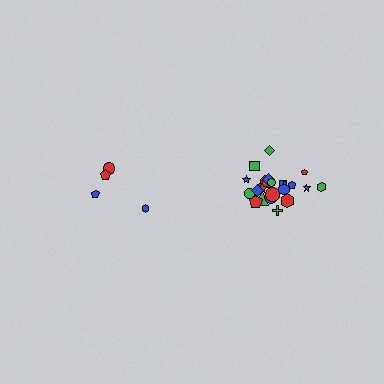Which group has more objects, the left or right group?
The right group.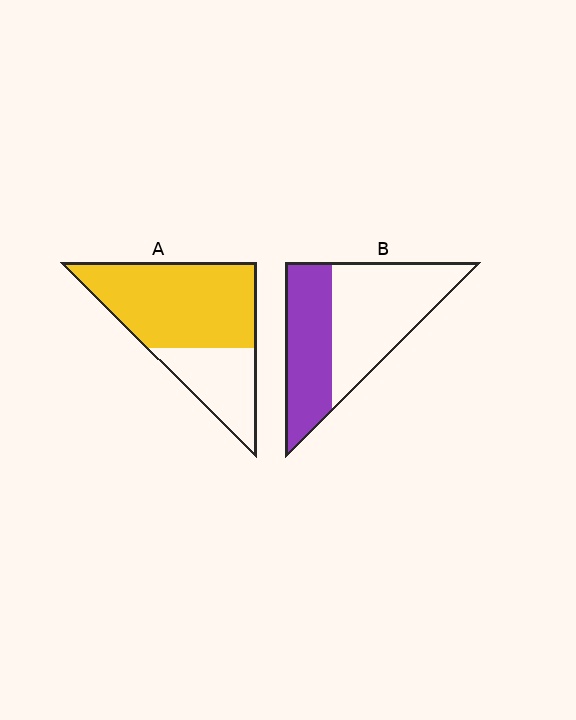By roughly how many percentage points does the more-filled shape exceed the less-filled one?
By roughly 25 percentage points (A over B).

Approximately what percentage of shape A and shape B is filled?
A is approximately 70% and B is approximately 40%.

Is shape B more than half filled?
No.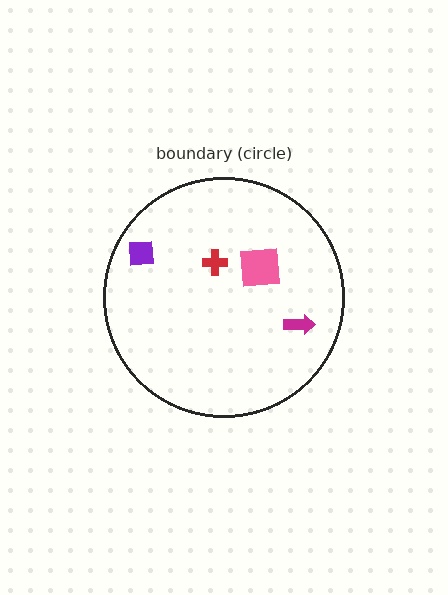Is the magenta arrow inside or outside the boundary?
Inside.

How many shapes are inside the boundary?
4 inside, 0 outside.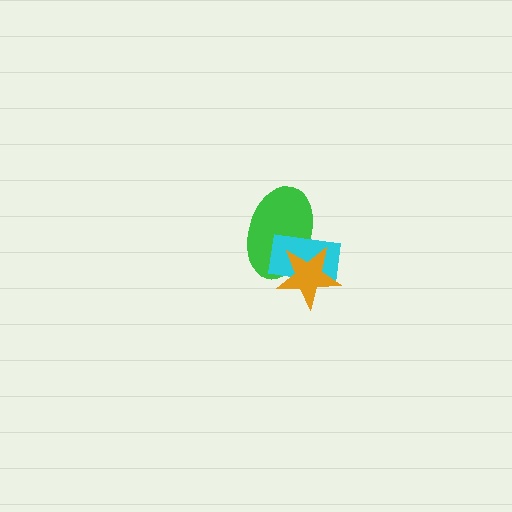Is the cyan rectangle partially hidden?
Yes, it is partially covered by another shape.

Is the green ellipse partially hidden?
Yes, it is partially covered by another shape.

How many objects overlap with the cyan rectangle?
2 objects overlap with the cyan rectangle.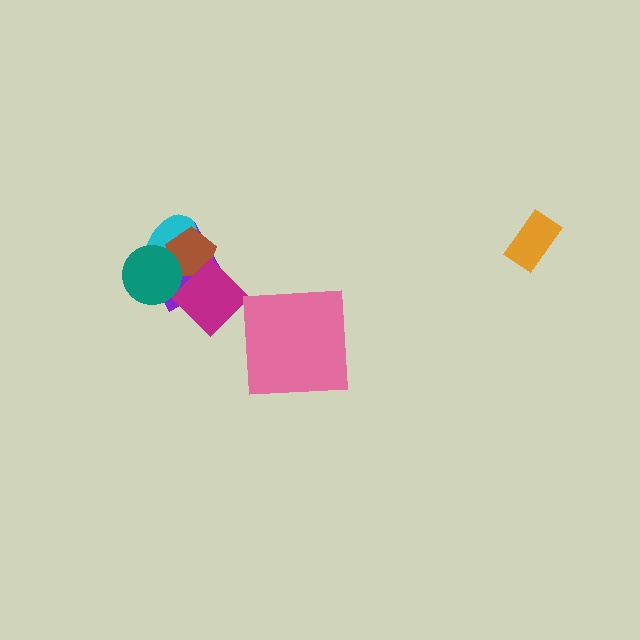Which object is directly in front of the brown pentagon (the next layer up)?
The magenta diamond is directly in front of the brown pentagon.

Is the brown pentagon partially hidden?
Yes, it is partially covered by another shape.